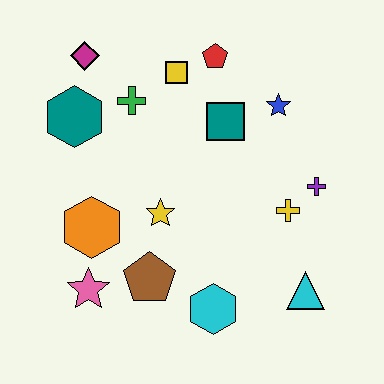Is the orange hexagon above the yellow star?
No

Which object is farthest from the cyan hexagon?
The magenta diamond is farthest from the cyan hexagon.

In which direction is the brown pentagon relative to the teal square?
The brown pentagon is below the teal square.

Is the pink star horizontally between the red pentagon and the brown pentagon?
No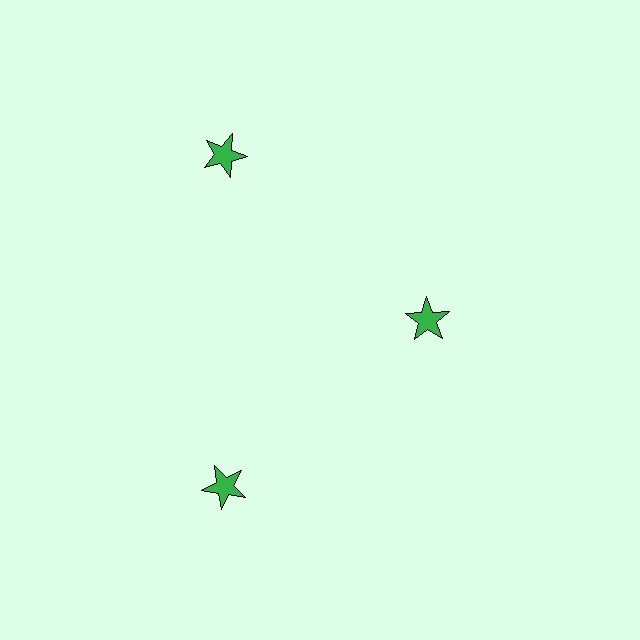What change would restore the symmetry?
The symmetry would be restored by moving it outward, back onto the ring so that all 3 stars sit at equal angles and equal distance from the center.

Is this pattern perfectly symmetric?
No. The 3 green stars are arranged in a ring, but one element near the 3 o'clock position is pulled inward toward the center, breaking the 3-fold rotational symmetry.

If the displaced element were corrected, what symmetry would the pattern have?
It would have 3-fold rotational symmetry — the pattern would map onto itself every 120 degrees.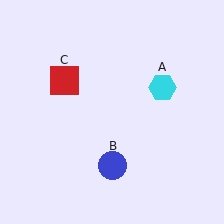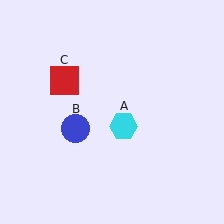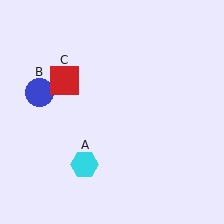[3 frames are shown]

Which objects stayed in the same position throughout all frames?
Red square (object C) remained stationary.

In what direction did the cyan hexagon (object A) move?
The cyan hexagon (object A) moved down and to the left.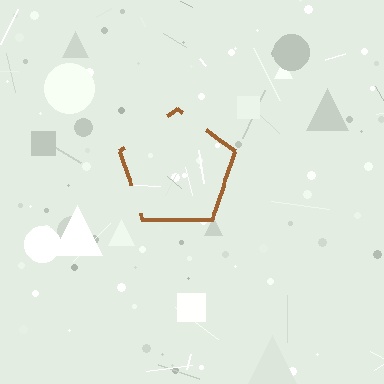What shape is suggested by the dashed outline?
The dashed outline suggests a pentagon.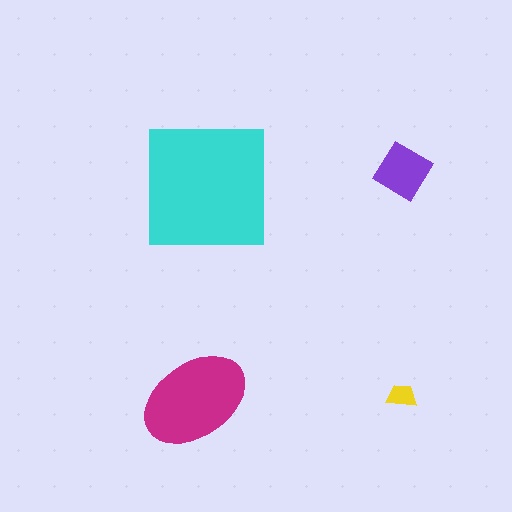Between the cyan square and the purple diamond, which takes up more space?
The cyan square.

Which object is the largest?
The cyan square.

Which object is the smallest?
The yellow trapezoid.